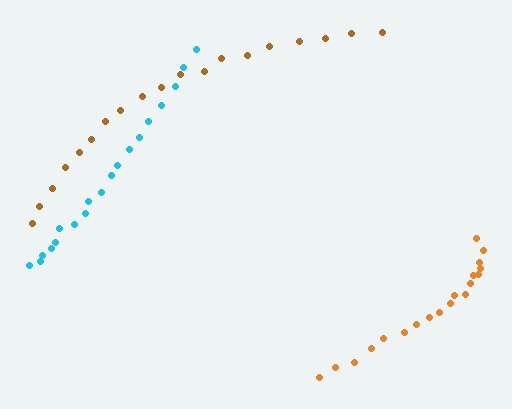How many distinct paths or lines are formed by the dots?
There are 3 distinct paths.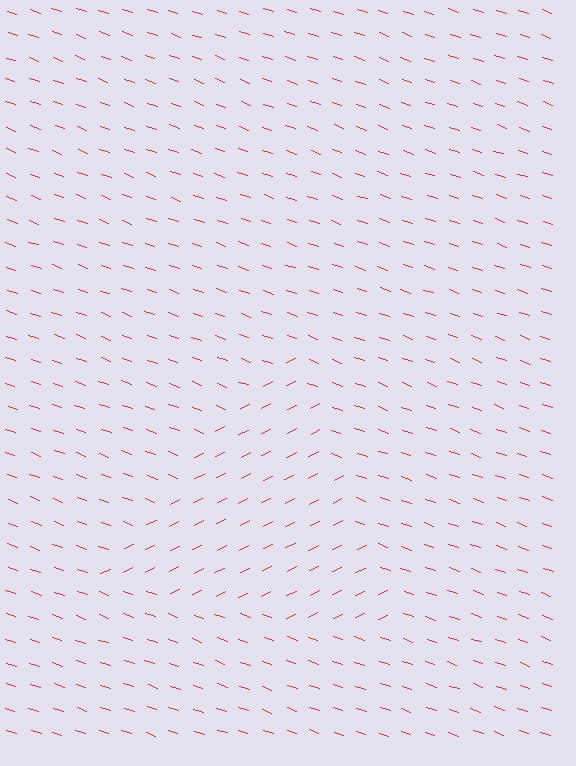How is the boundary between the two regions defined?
The boundary is defined purely by a change in line orientation (approximately 45 degrees difference). All lines are the same color and thickness.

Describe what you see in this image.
The image is filled with small red line segments. A triangle region in the image has lines oriented differently from the surrounding lines, creating a visible texture boundary.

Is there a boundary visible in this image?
Yes, there is a texture boundary formed by a change in line orientation.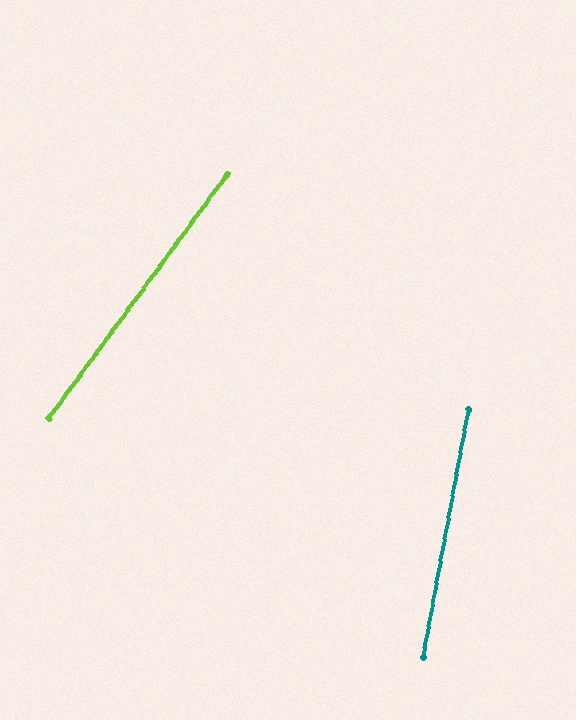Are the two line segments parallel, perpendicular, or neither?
Neither parallel nor perpendicular — they differ by about 26°.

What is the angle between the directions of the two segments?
Approximately 26 degrees.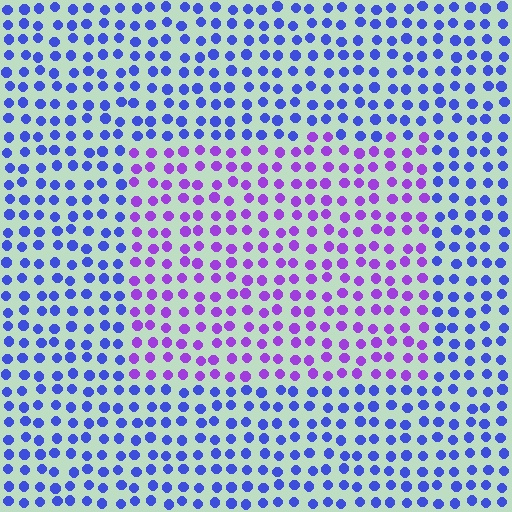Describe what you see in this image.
The image is filled with small blue elements in a uniform arrangement. A rectangle-shaped region is visible where the elements are tinted to a slightly different hue, forming a subtle color boundary.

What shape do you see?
I see a rectangle.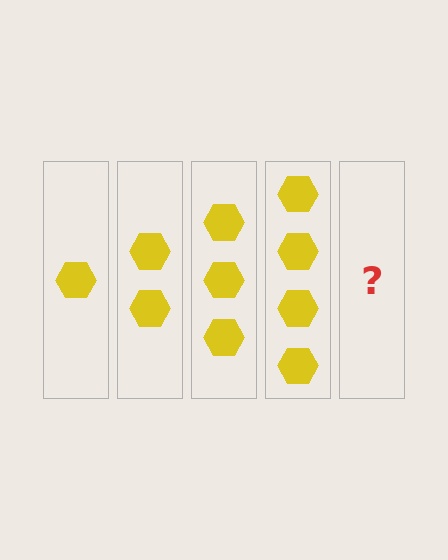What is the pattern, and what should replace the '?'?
The pattern is that each step adds one more hexagon. The '?' should be 5 hexagons.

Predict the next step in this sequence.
The next step is 5 hexagons.